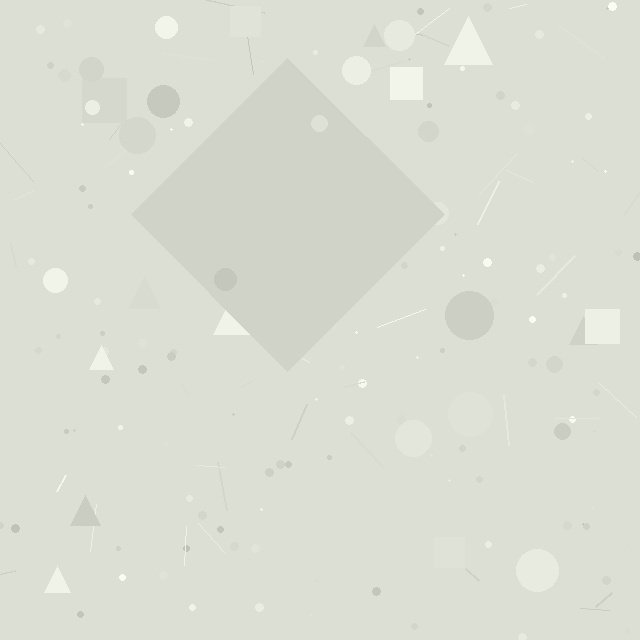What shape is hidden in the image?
A diamond is hidden in the image.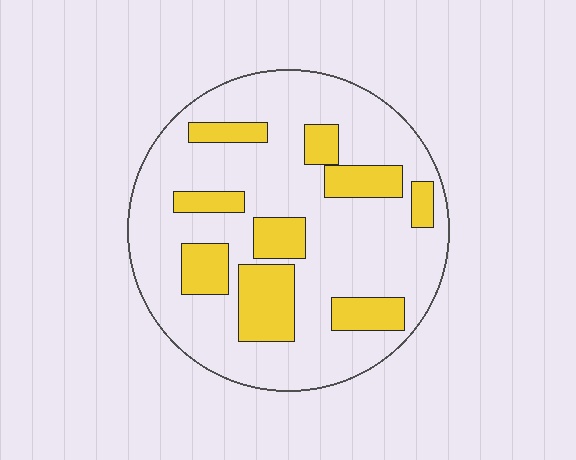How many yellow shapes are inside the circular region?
9.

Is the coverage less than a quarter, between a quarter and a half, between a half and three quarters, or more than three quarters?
Less than a quarter.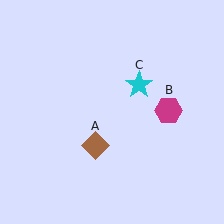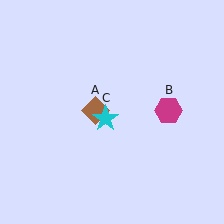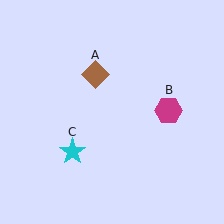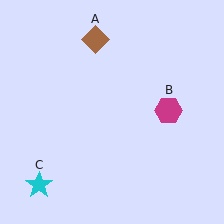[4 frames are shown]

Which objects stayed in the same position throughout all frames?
Magenta hexagon (object B) remained stationary.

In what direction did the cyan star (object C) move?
The cyan star (object C) moved down and to the left.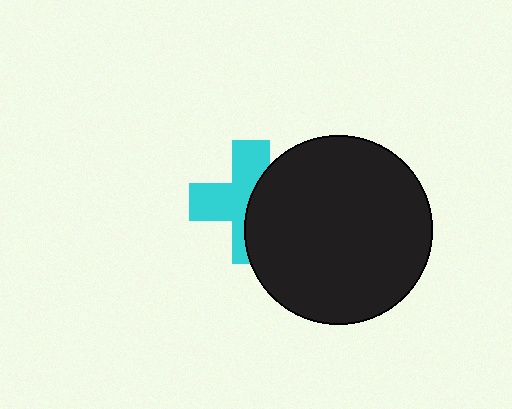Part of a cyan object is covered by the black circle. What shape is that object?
It is a cross.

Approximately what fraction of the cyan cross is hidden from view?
Roughly 45% of the cyan cross is hidden behind the black circle.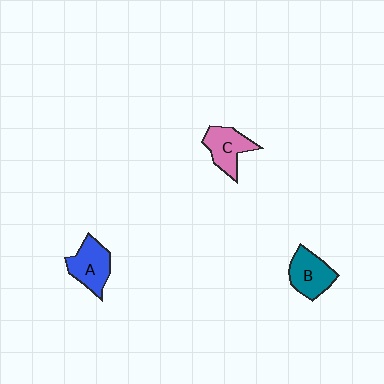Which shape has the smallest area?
Shape C (pink).